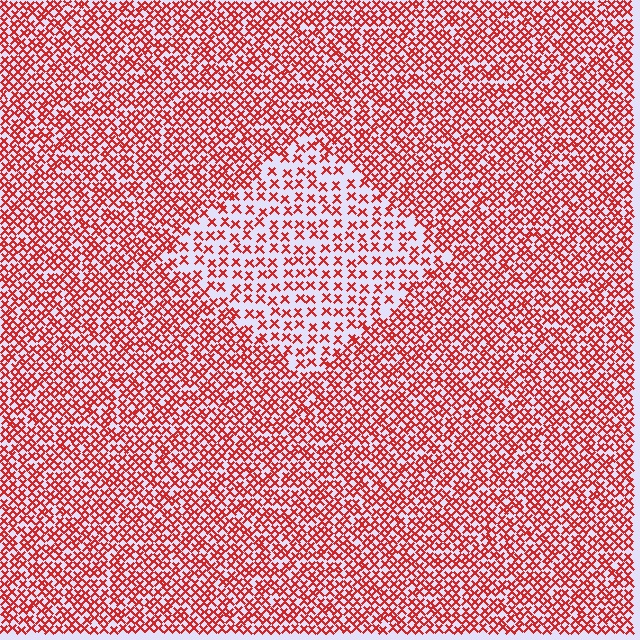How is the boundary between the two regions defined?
The boundary is defined by a change in element density (approximately 2.0x ratio). All elements are the same color, size, and shape.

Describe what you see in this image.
The image contains small red elements arranged at two different densities. A diamond-shaped region is visible where the elements are less densely packed than the surrounding area.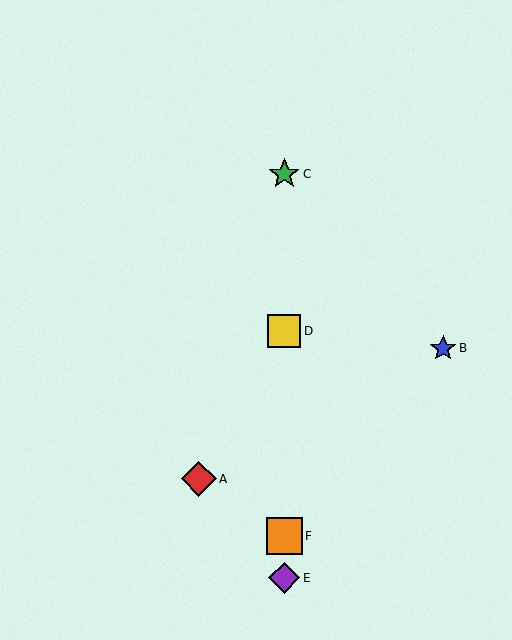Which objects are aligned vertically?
Objects C, D, E, F are aligned vertically.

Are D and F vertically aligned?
Yes, both are at x≈284.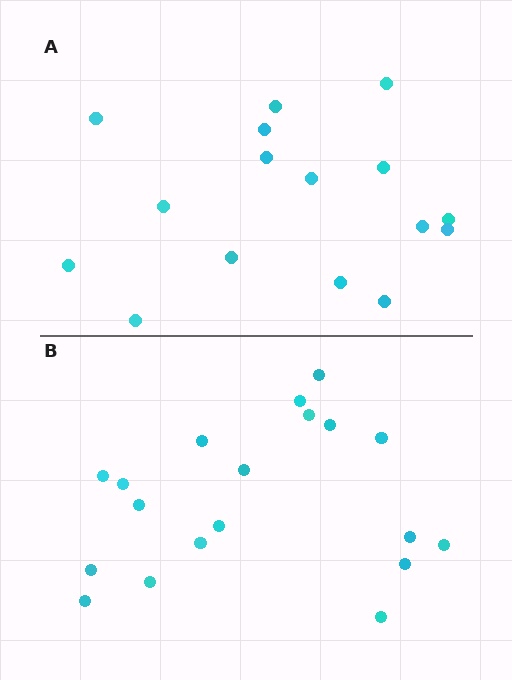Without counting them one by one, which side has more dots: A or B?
Region B (the bottom region) has more dots.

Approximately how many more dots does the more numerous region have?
Region B has just a few more — roughly 2 or 3 more dots than region A.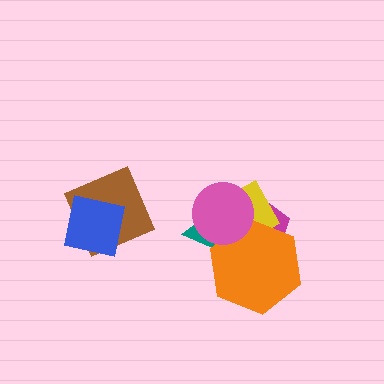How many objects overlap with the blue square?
1 object overlaps with the blue square.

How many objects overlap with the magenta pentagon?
4 objects overlap with the magenta pentagon.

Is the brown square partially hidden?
Yes, it is partially covered by another shape.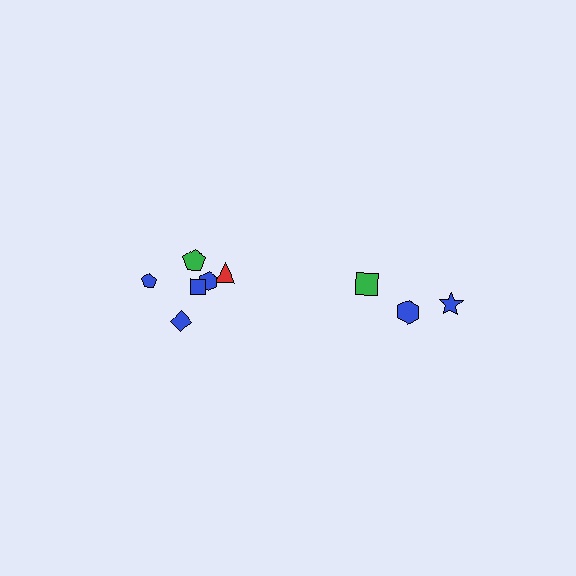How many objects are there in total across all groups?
There are 9 objects.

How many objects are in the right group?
There are 3 objects.